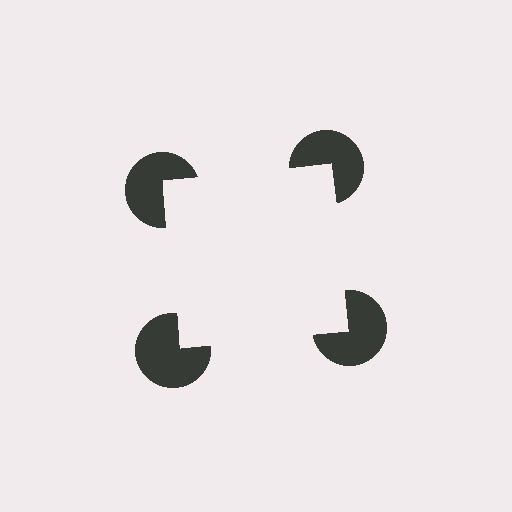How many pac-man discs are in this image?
There are 4 — one at each vertex of the illusory square.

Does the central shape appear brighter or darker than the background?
It typically appears slightly brighter than the background, even though no actual brightness change is drawn.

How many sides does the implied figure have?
4 sides.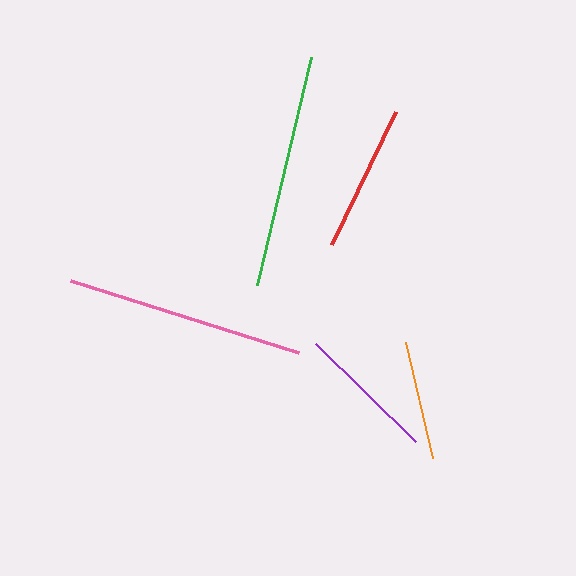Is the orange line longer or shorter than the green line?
The green line is longer than the orange line.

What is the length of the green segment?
The green segment is approximately 233 pixels long.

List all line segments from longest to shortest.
From longest to shortest: pink, green, red, purple, orange.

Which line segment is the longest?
The pink line is the longest at approximately 240 pixels.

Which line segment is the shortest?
The orange line is the shortest at approximately 119 pixels.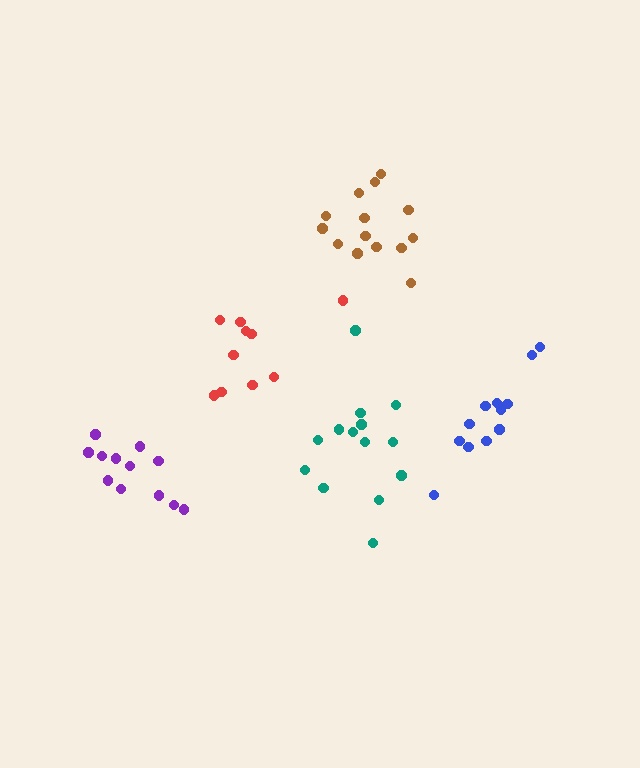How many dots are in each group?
Group 1: 14 dots, Group 2: 12 dots, Group 3: 14 dots, Group 4: 12 dots, Group 5: 10 dots (62 total).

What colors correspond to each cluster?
The clusters are colored: teal, purple, brown, blue, red.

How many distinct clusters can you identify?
There are 5 distinct clusters.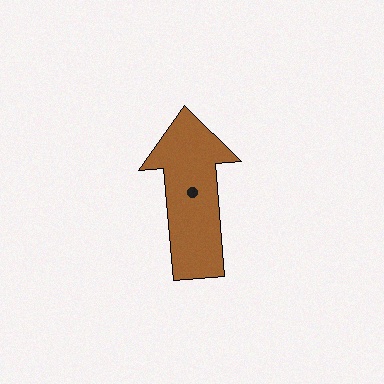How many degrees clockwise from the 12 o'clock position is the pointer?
Approximately 355 degrees.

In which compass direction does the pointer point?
North.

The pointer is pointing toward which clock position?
Roughly 12 o'clock.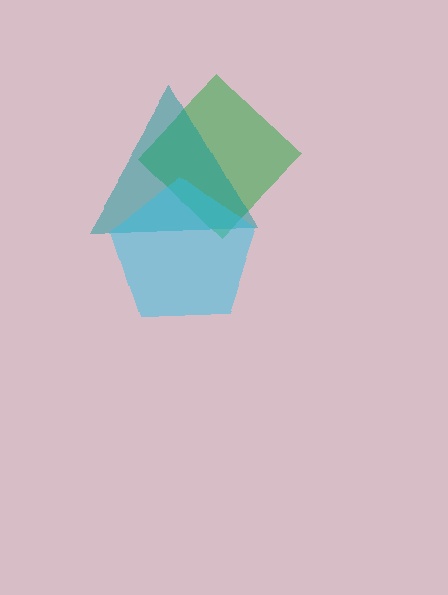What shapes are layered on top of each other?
The layered shapes are: a green diamond, a teal triangle, a cyan pentagon.